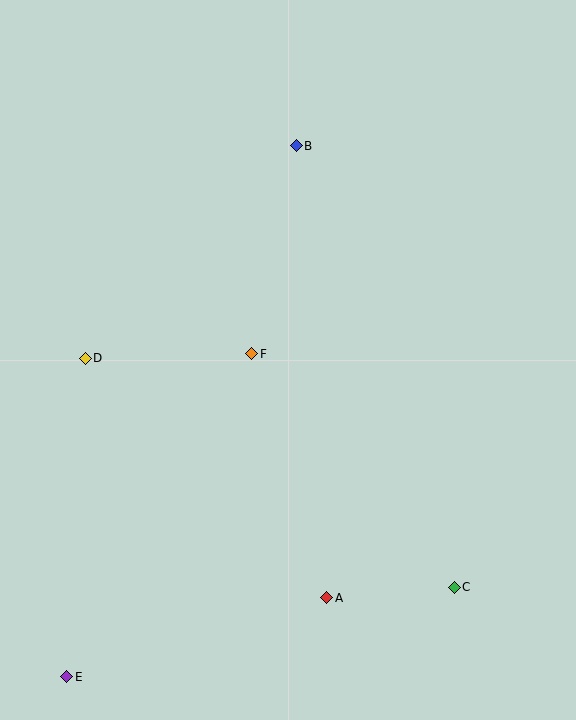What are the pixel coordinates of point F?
Point F is at (252, 354).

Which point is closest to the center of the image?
Point F at (252, 354) is closest to the center.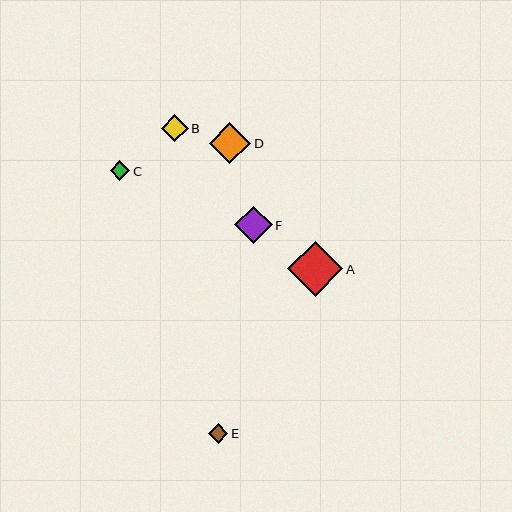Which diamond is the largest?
Diamond A is the largest with a size of approximately 55 pixels.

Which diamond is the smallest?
Diamond E is the smallest with a size of approximately 20 pixels.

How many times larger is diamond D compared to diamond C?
Diamond D is approximately 2.1 times the size of diamond C.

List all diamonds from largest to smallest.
From largest to smallest: A, D, F, B, C, E.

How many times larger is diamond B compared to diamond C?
Diamond B is approximately 1.4 times the size of diamond C.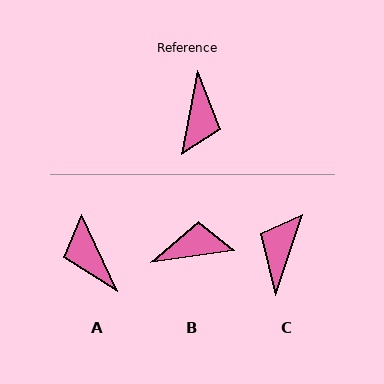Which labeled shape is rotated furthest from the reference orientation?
C, about 173 degrees away.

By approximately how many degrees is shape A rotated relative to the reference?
Approximately 144 degrees clockwise.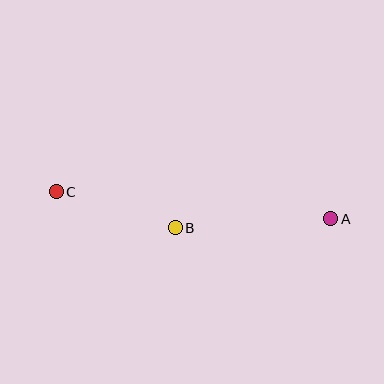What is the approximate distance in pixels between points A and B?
The distance between A and B is approximately 156 pixels.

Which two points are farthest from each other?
Points A and C are farthest from each other.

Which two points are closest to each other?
Points B and C are closest to each other.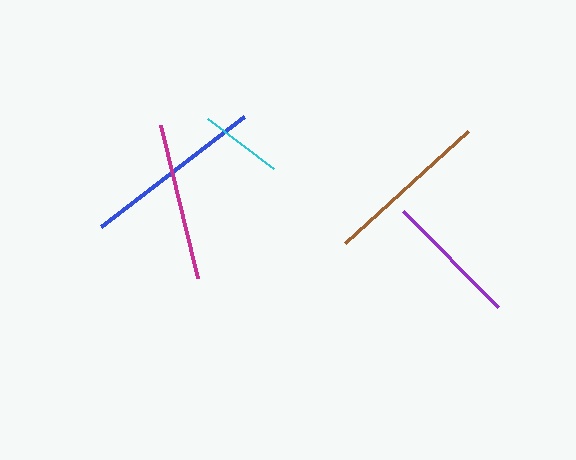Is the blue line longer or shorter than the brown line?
The blue line is longer than the brown line.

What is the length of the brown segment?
The brown segment is approximately 166 pixels long.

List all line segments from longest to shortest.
From longest to shortest: blue, brown, magenta, purple, cyan.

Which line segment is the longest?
The blue line is the longest at approximately 180 pixels.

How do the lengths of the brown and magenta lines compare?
The brown and magenta lines are approximately the same length.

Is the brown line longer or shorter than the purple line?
The brown line is longer than the purple line.